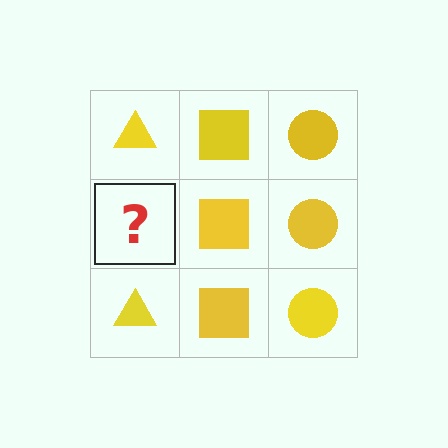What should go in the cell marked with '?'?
The missing cell should contain a yellow triangle.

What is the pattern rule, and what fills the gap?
The rule is that each column has a consistent shape. The gap should be filled with a yellow triangle.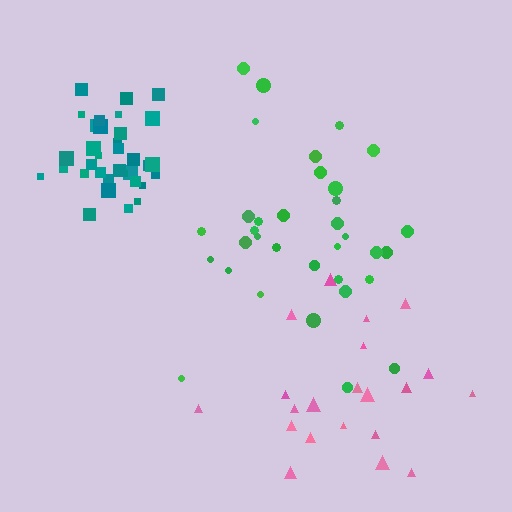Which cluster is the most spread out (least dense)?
Pink.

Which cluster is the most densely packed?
Teal.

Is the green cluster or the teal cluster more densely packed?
Teal.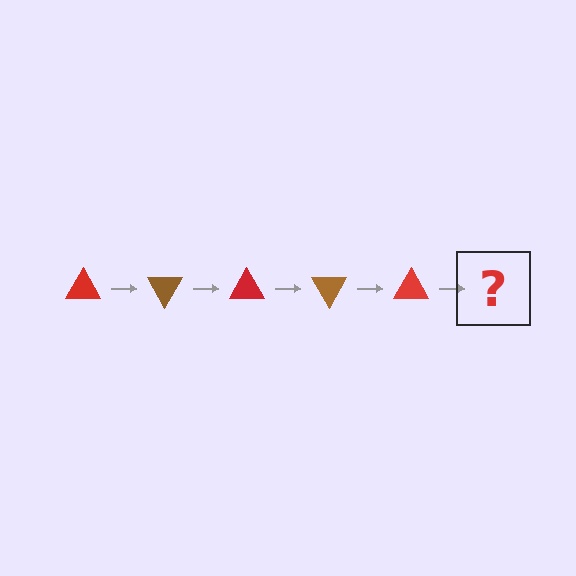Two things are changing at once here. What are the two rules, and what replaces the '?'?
The two rules are that it rotates 60 degrees each step and the color cycles through red and brown. The '?' should be a brown triangle, rotated 300 degrees from the start.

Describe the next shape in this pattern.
It should be a brown triangle, rotated 300 degrees from the start.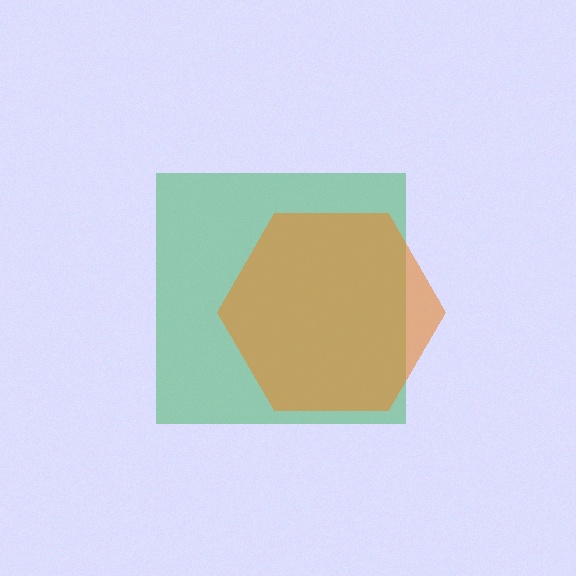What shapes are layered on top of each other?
The layered shapes are: a green square, an orange hexagon.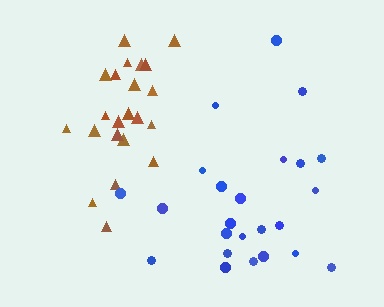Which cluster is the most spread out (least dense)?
Blue.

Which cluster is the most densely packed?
Brown.